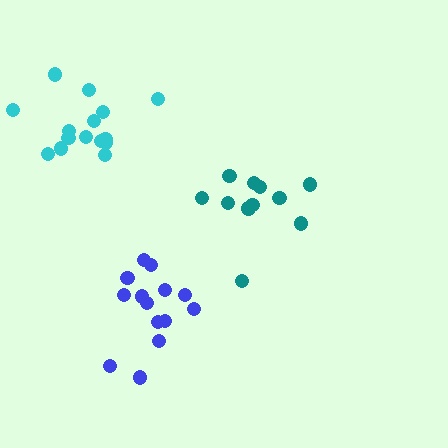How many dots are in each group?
Group 1: 11 dots, Group 2: 14 dots, Group 3: 15 dots (40 total).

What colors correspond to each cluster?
The clusters are colored: teal, blue, cyan.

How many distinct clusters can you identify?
There are 3 distinct clusters.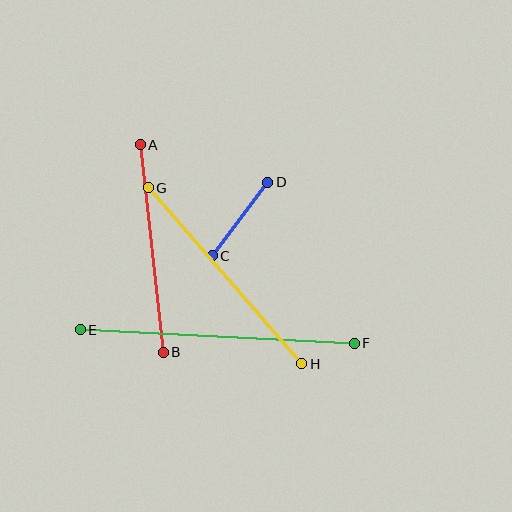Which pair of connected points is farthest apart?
Points E and F are farthest apart.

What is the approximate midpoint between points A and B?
The midpoint is at approximately (152, 248) pixels.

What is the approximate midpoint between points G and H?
The midpoint is at approximately (225, 276) pixels.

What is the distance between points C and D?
The distance is approximately 92 pixels.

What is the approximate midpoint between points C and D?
The midpoint is at approximately (240, 219) pixels.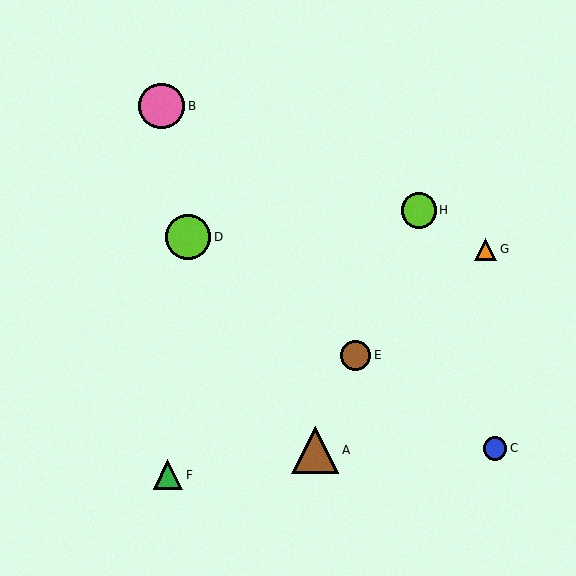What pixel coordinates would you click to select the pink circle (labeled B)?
Click at (162, 106) to select the pink circle B.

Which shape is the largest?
The brown triangle (labeled A) is the largest.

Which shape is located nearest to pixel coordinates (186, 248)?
The lime circle (labeled D) at (188, 237) is nearest to that location.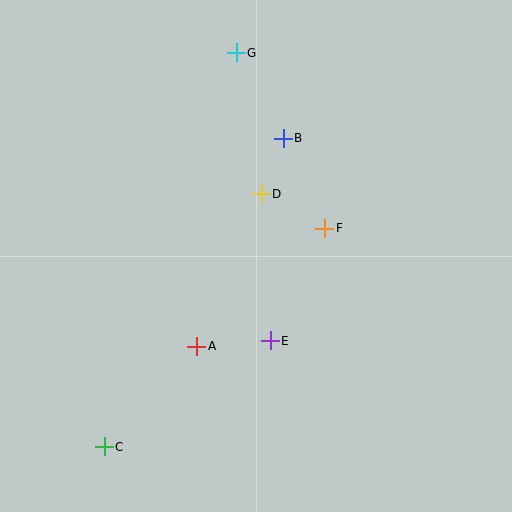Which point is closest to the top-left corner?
Point G is closest to the top-left corner.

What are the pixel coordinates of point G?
Point G is at (236, 53).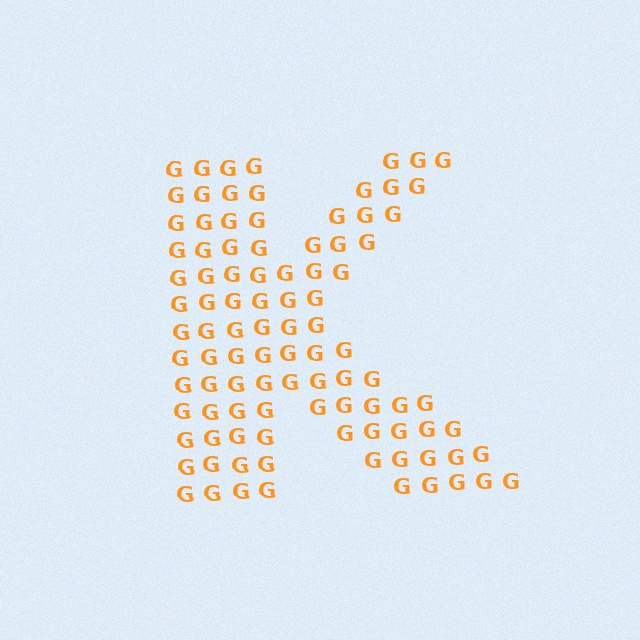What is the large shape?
The large shape is the letter K.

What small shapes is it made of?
It is made of small letter G's.